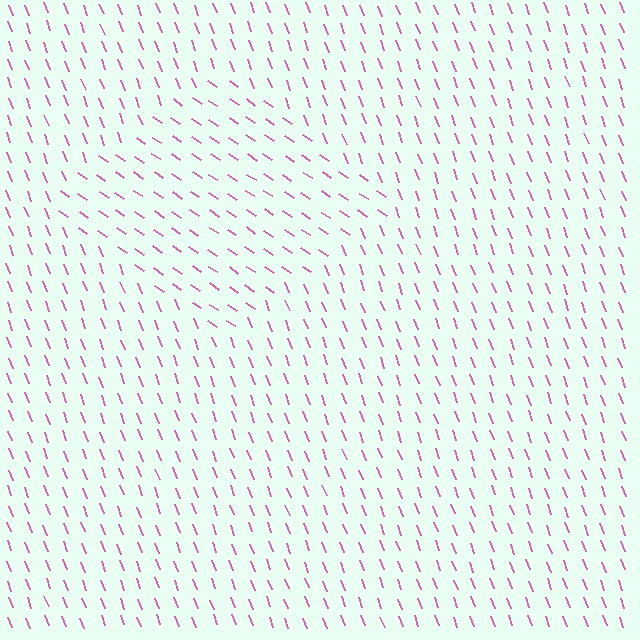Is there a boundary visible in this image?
Yes, there is a texture boundary formed by a change in line orientation.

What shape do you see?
I see a diamond.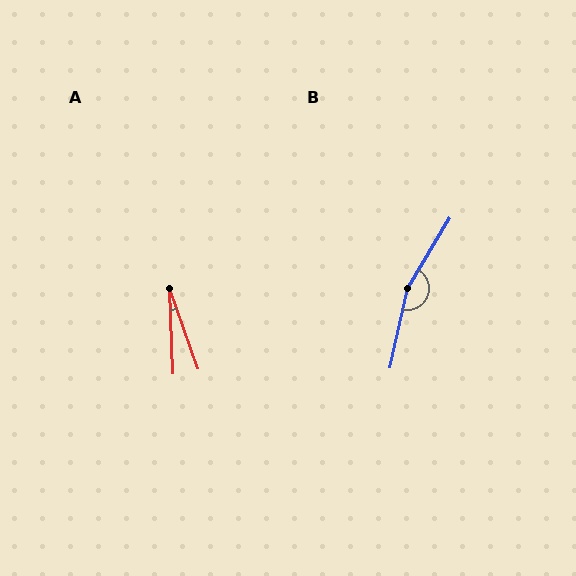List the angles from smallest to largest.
A (17°), B (161°).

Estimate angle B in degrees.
Approximately 161 degrees.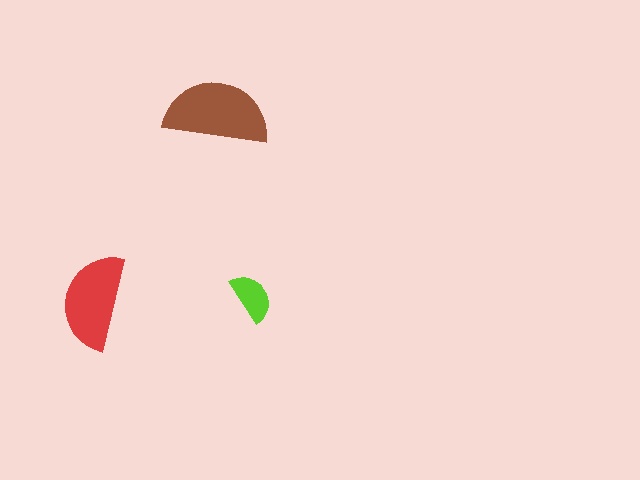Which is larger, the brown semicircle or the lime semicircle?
The brown one.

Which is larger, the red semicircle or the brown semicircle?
The brown one.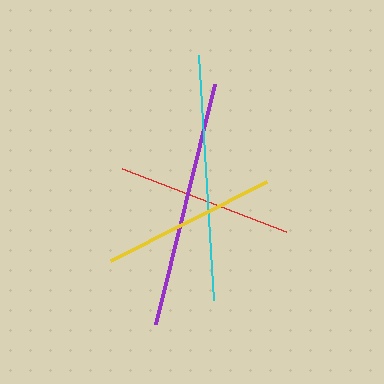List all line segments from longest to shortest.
From longest to shortest: purple, cyan, red, yellow.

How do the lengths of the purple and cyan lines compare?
The purple and cyan lines are approximately the same length.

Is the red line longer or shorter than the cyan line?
The cyan line is longer than the red line.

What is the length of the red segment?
The red segment is approximately 175 pixels long.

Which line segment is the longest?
The purple line is the longest at approximately 247 pixels.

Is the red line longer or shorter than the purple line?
The purple line is longer than the red line.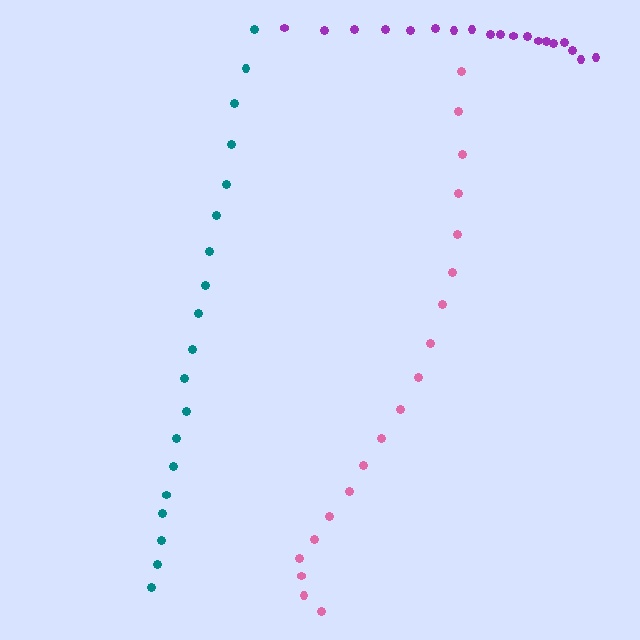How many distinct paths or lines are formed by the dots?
There are 3 distinct paths.